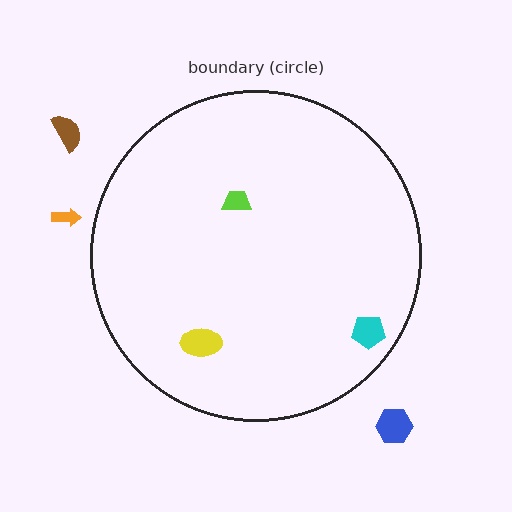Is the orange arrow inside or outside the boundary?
Outside.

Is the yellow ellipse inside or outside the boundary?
Inside.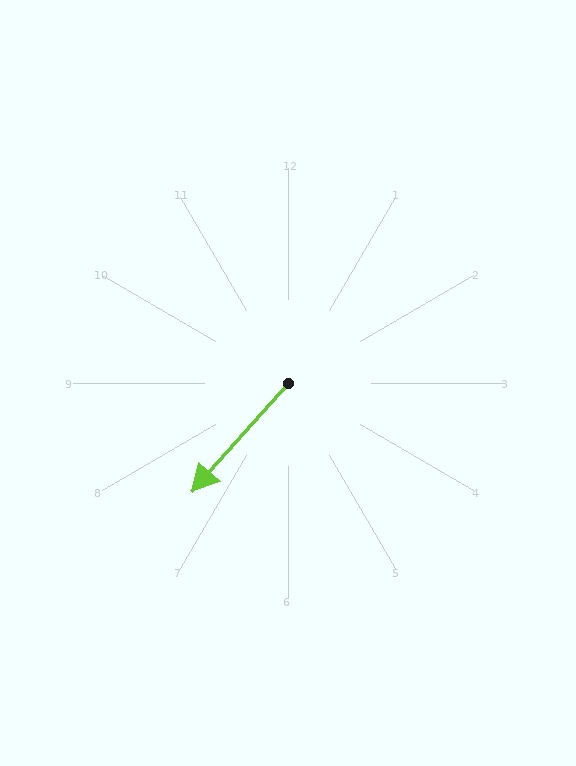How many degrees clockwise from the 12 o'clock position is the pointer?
Approximately 222 degrees.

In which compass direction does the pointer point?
Southwest.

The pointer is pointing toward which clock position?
Roughly 7 o'clock.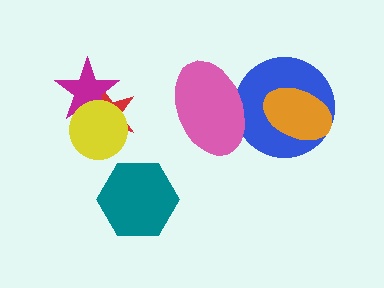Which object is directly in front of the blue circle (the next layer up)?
The pink ellipse is directly in front of the blue circle.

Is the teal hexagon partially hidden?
No, no other shape covers it.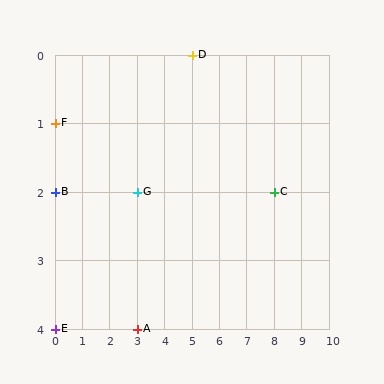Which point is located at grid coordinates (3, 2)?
Point G is at (3, 2).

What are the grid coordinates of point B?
Point B is at grid coordinates (0, 2).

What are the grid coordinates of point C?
Point C is at grid coordinates (8, 2).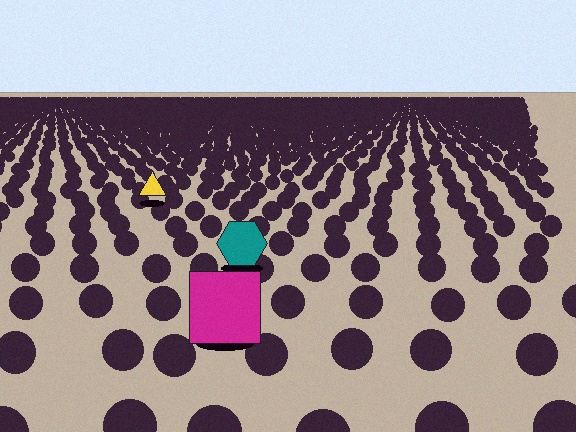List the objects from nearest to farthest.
From nearest to farthest: the magenta square, the teal hexagon, the yellow triangle.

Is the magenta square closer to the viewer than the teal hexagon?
Yes. The magenta square is closer — you can tell from the texture gradient: the ground texture is coarser near it.